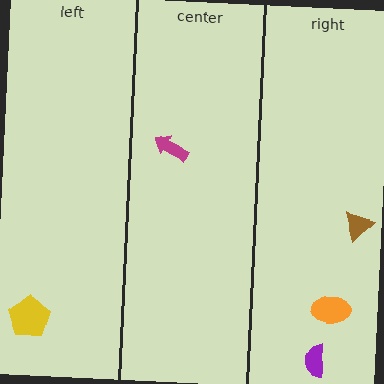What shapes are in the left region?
The yellow pentagon.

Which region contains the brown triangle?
The right region.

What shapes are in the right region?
The purple semicircle, the orange ellipse, the brown triangle.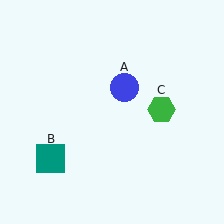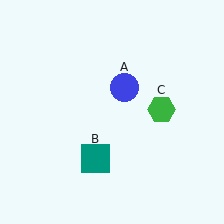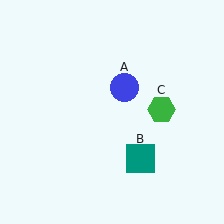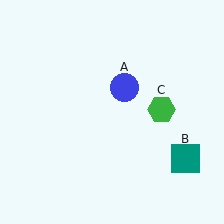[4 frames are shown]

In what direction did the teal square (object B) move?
The teal square (object B) moved right.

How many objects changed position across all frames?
1 object changed position: teal square (object B).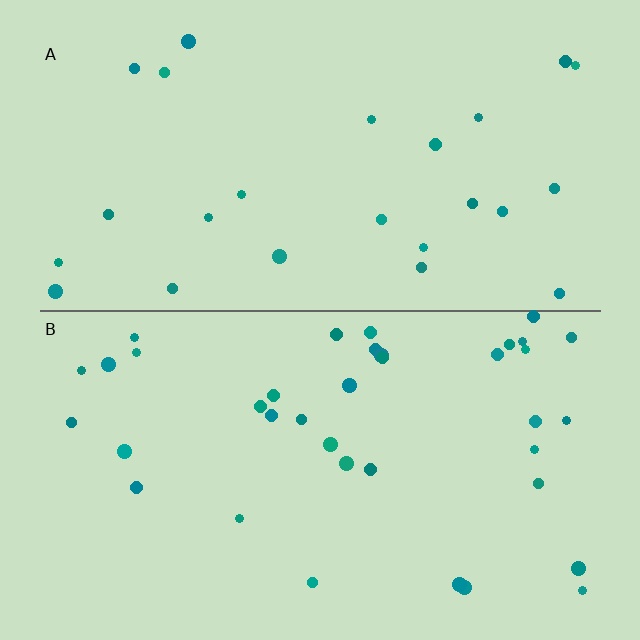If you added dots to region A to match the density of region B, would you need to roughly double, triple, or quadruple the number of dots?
Approximately double.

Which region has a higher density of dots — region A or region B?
B (the bottom).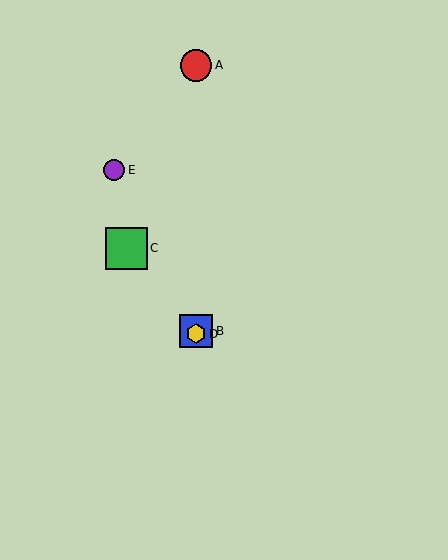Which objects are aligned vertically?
Objects A, B, D are aligned vertically.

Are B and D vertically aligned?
Yes, both are at x≈196.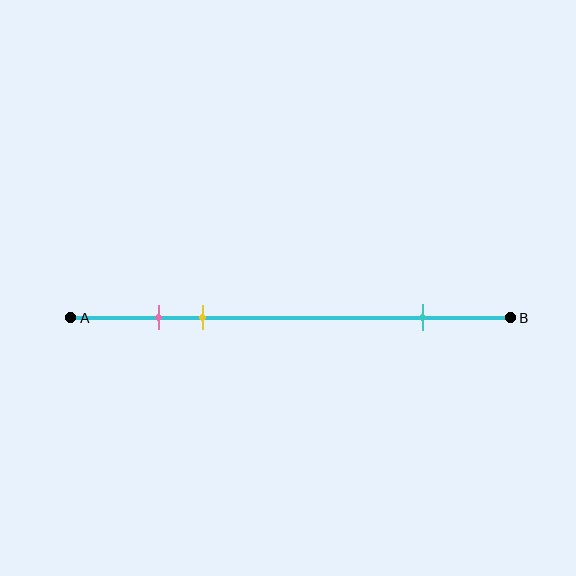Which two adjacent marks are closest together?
The pink and yellow marks are the closest adjacent pair.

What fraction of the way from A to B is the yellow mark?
The yellow mark is approximately 30% (0.3) of the way from A to B.